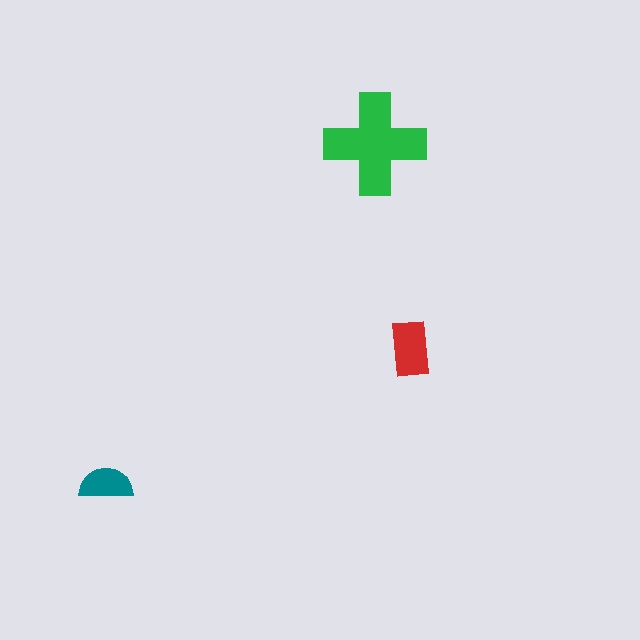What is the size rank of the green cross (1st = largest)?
1st.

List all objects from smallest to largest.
The teal semicircle, the red rectangle, the green cross.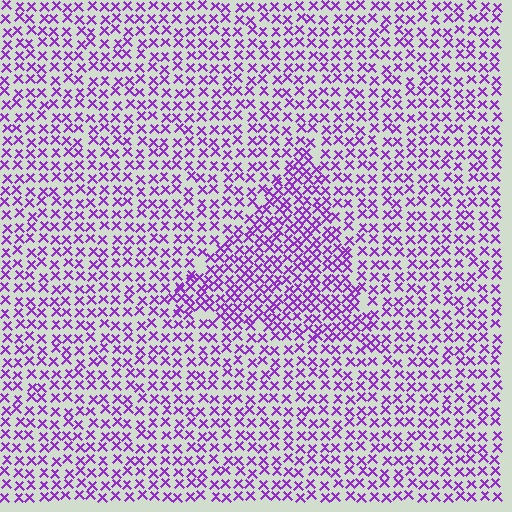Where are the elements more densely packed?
The elements are more densely packed inside the triangle boundary.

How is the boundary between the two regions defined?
The boundary is defined by a change in element density (approximately 1.6x ratio). All elements are the same color, size, and shape.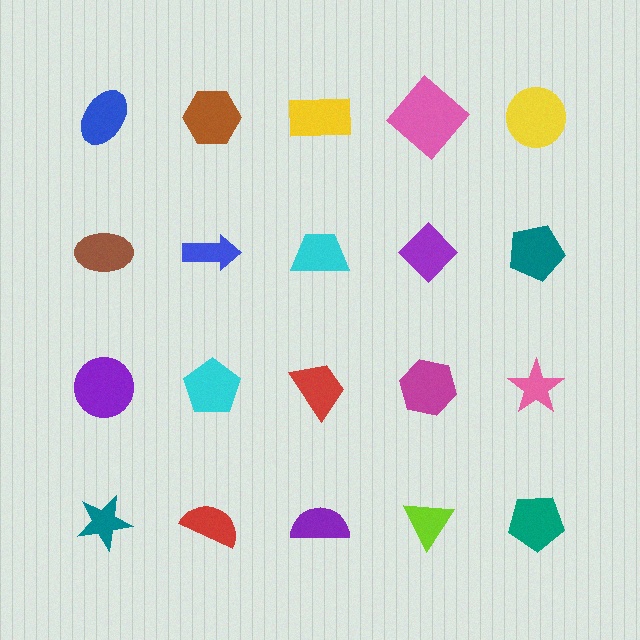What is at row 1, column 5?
A yellow circle.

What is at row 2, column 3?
A cyan trapezoid.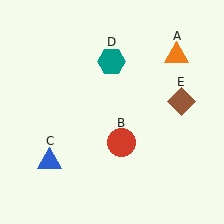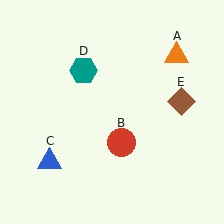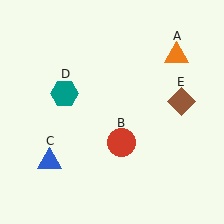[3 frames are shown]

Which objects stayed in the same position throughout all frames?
Orange triangle (object A) and red circle (object B) and blue triangle (object C) and brown diamond (object E) remained stationary.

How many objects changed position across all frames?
1 object changed position: teal hexagon (object D).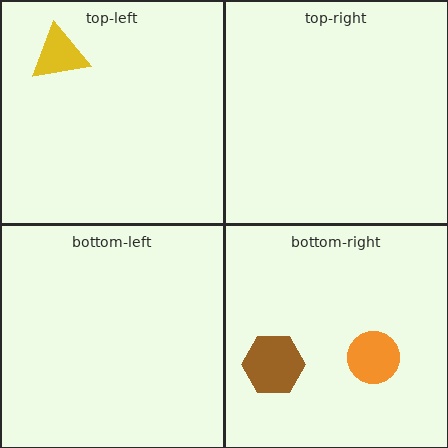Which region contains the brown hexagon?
The bottom-right region.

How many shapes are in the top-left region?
1.